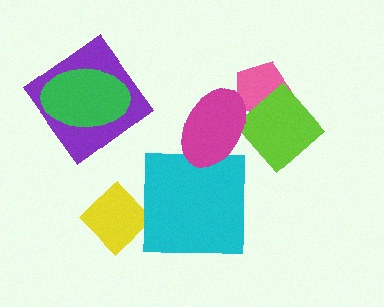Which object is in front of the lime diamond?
The magenta ellipse is in front of the lime diamond.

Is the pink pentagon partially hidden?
Yes, it is partially covered by another shape.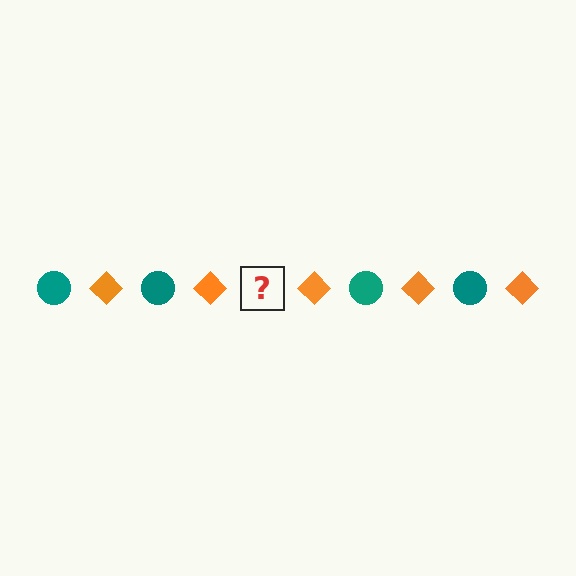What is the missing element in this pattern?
The missing element is a teal circle.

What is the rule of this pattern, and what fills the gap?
The rule is that the pattern alternates between teal circle and orange diamond. The gap should be filled with a teal circle.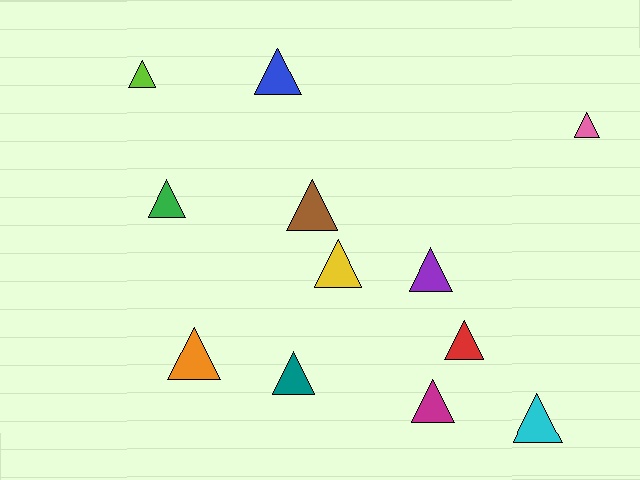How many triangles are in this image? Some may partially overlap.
There are 12 triangles.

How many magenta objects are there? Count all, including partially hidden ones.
There is 1 magenta object.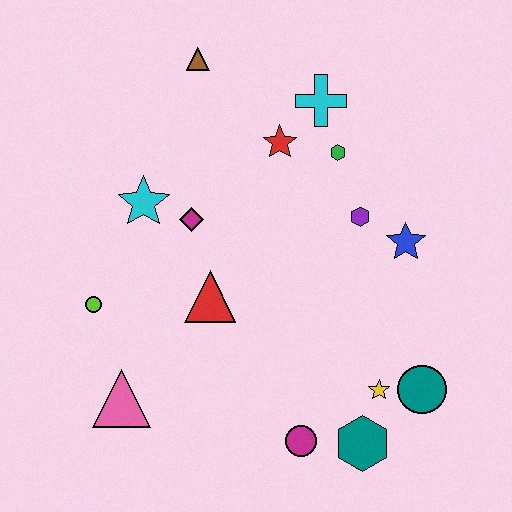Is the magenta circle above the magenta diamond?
No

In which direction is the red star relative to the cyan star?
The red star is to the right of the cyan star.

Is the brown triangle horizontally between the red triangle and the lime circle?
Yes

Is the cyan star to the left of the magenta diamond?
Yes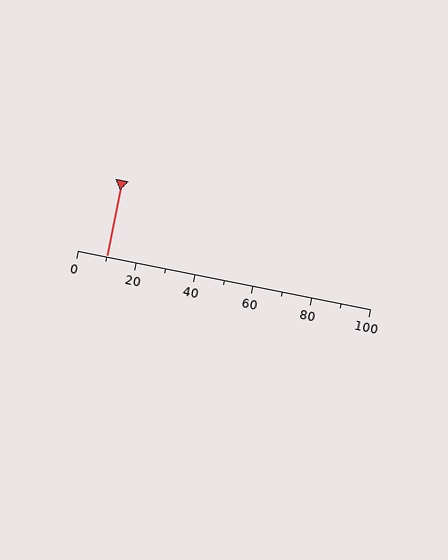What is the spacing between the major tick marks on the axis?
The major ticks are spaced 20 apart.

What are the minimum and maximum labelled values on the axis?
The axis runs from 0 to 100.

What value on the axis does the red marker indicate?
The marker indicates approximately 10.